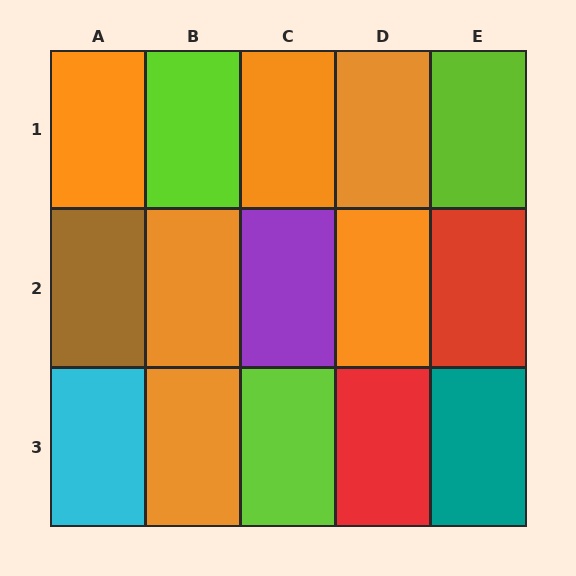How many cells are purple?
1 cell is purple.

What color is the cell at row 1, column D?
Orange.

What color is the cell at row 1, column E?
Lime.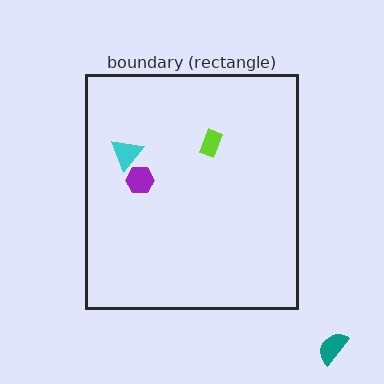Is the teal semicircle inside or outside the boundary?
Outside.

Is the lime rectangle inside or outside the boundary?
Inside.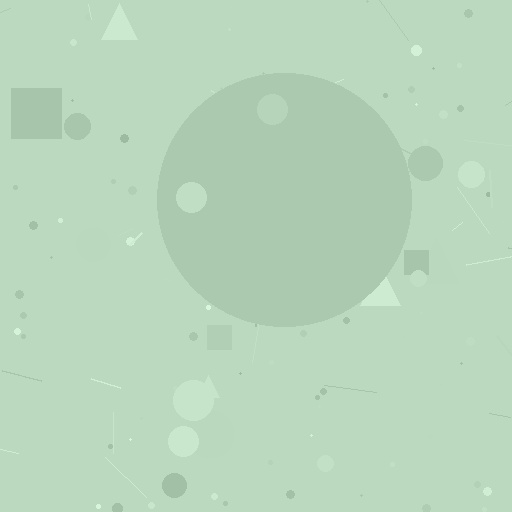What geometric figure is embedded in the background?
A circle is embedded in the background.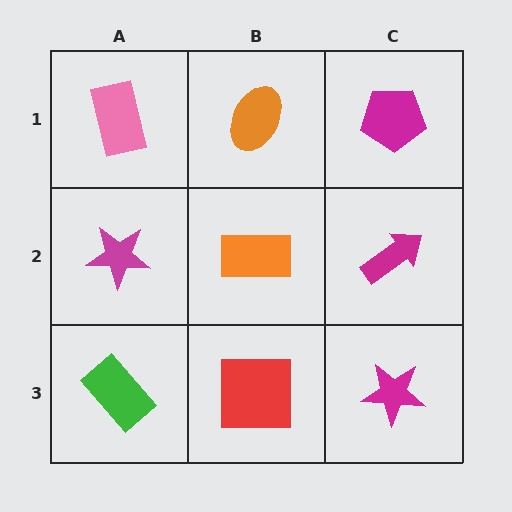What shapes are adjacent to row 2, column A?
A pink rectangle (row 1, column A), a green rectangle (row 3, column A), an orange rectangle (row 2, column B).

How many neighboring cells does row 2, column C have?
3.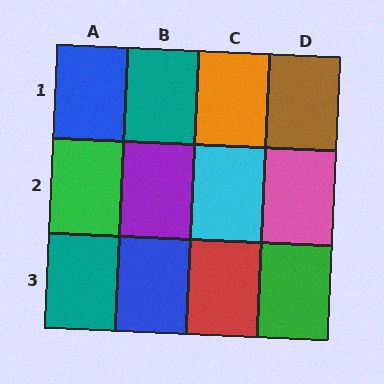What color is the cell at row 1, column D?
Brown.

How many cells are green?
2 cells are green.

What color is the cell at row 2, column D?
Pink.